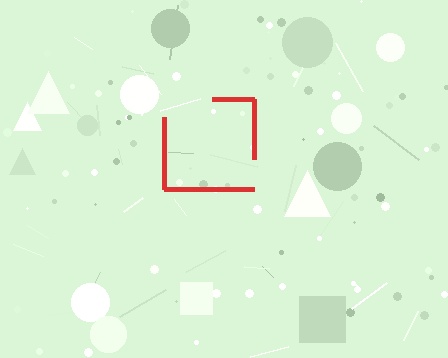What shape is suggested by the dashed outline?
The dashed outline suggests a square.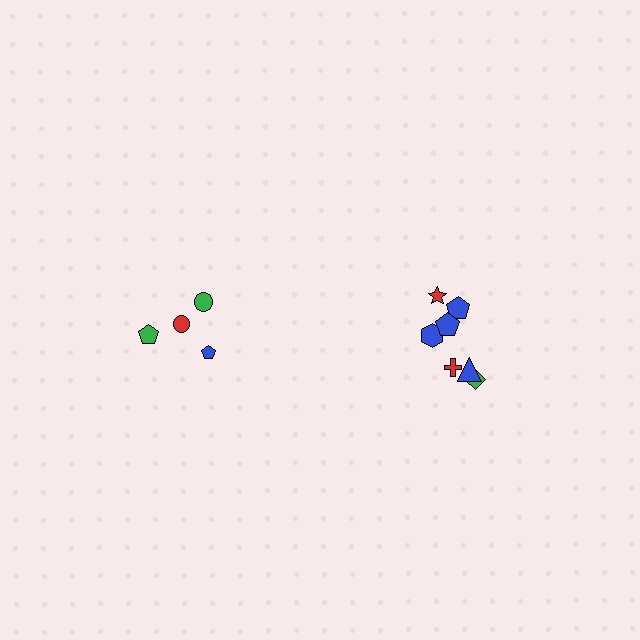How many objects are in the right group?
There are 7 objects.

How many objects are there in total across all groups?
There are 11 objects.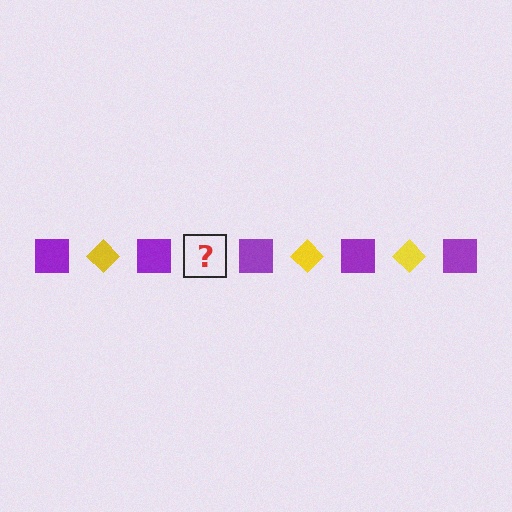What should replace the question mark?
The question mark should be replaced with a yellow diamond.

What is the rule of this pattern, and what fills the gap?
The rule is that the pattern alternates between purple square and yellow diamond. The gap should be filled with a yellow diamond.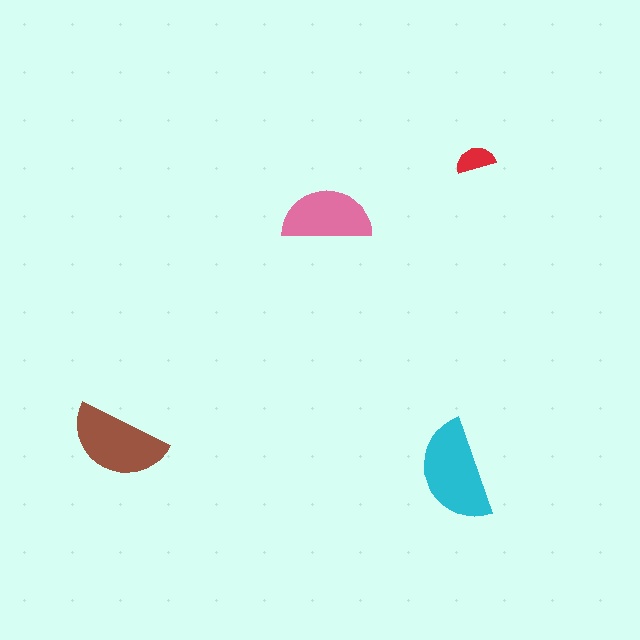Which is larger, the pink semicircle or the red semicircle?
The pink one.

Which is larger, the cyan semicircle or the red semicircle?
The cyan one.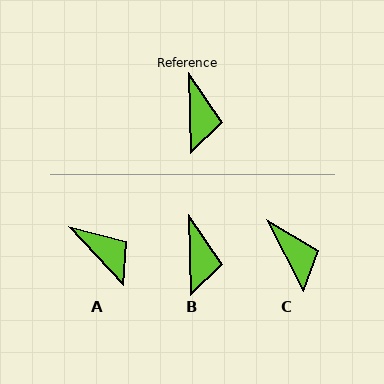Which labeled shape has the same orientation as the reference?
B.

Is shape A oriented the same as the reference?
No, it is off by about 41 degrees.